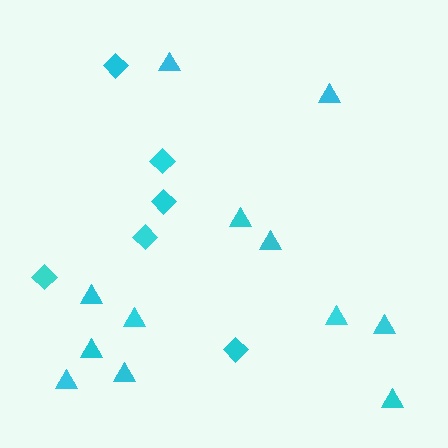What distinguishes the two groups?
There are 2 groups: one group of triangles (12) and one group of diamonds (6).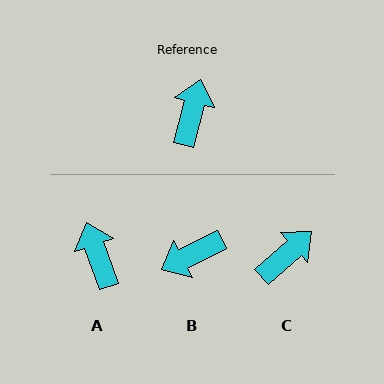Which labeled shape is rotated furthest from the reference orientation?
B, about 131 degrees away.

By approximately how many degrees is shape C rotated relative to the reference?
Approximately 33 degrees clockwise.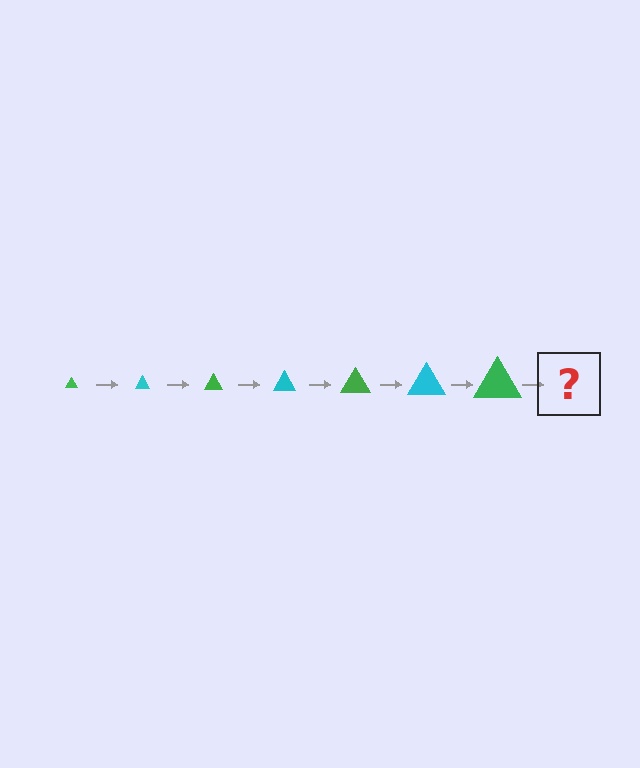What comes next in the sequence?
The next element should be a cyan triangle, larger than the previous one.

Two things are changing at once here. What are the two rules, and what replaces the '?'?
The two rules are that the triangle grows larger each step and the color cycles through green and cyan. The '?' should be a cyan triangle, larger than the previous one.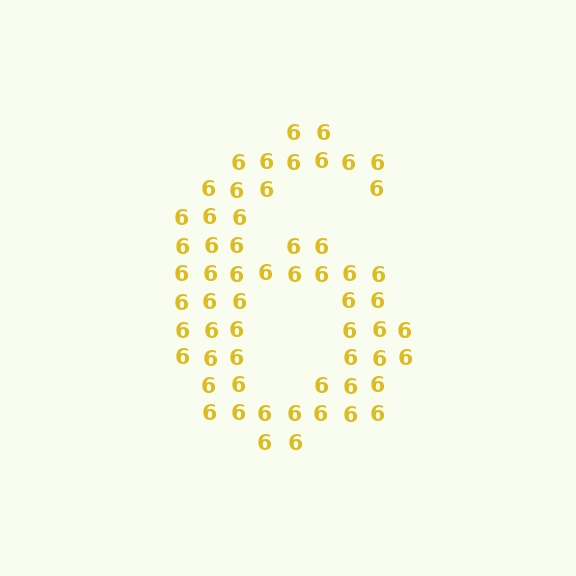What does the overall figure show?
The overall figure shows the digit 6.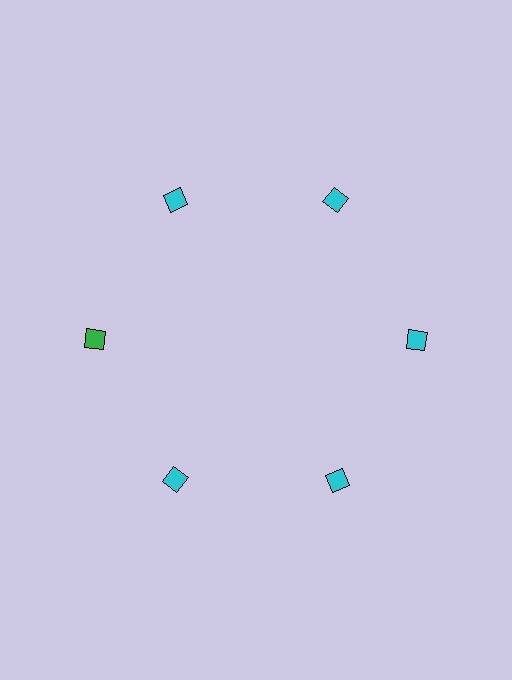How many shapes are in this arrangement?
There are 6 shapes arranged in a ring pattern.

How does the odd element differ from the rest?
It has a different color: green instead of cyan.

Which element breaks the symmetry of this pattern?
The green diamond at roughly the 9 o'clock position breaks the symmetry. All other shapes are cyan diamonds.